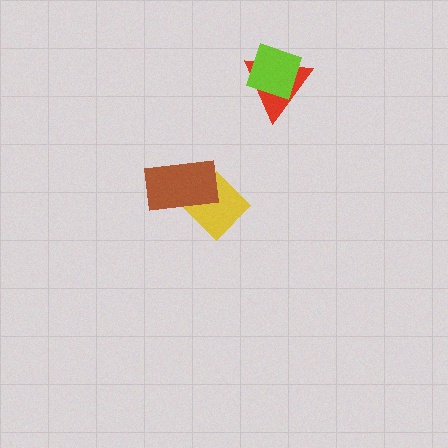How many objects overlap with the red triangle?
1 object overlaps with the red triangle.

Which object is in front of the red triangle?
The lime diamond is in front of the red triangle.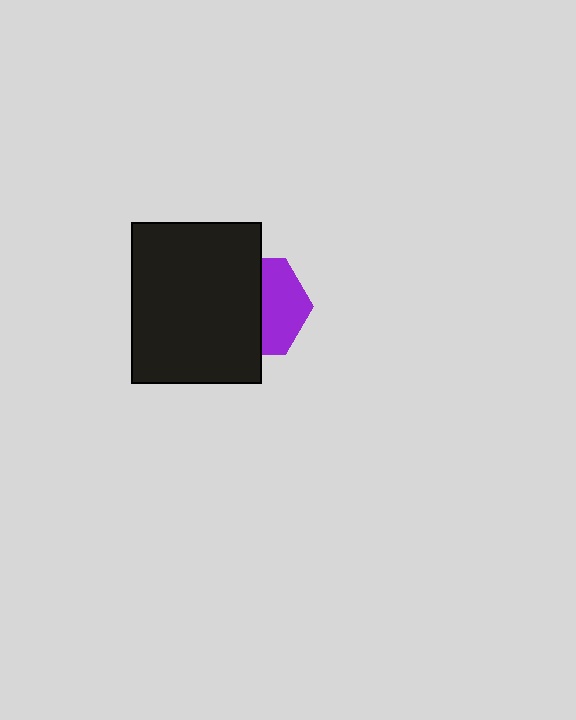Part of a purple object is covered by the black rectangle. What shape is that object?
It is a hexagon.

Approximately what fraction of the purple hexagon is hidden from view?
Roughly 54% of the purple hexagon is hidden behind the black rectangle.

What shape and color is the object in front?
The object in front is a black rectangle.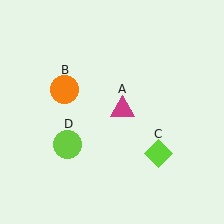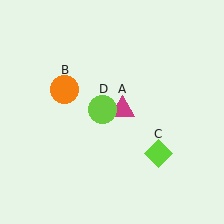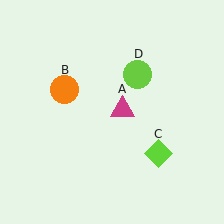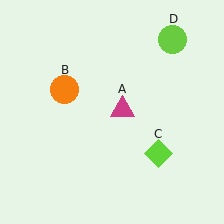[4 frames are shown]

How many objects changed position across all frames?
1 object changed position: lime circle (object D).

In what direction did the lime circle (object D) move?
The lime circle (object D) moved up and to the right.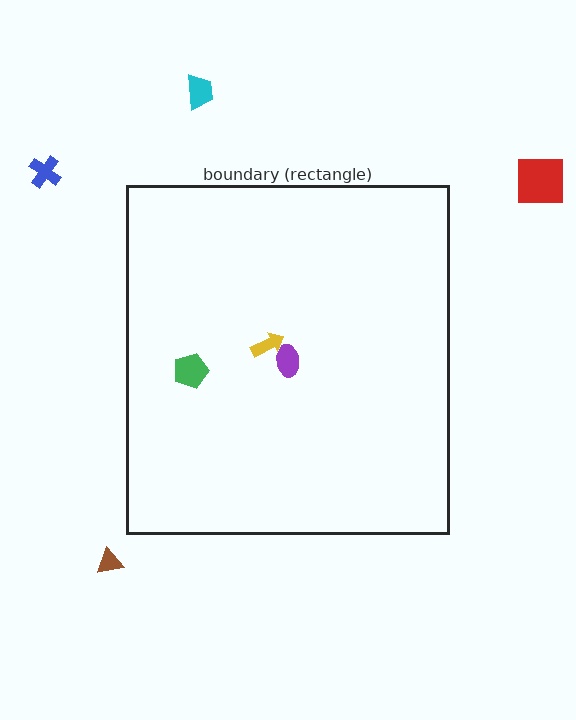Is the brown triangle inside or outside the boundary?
Outside.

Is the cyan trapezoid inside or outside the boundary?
Outside.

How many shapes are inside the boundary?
3 inside, 4 outside.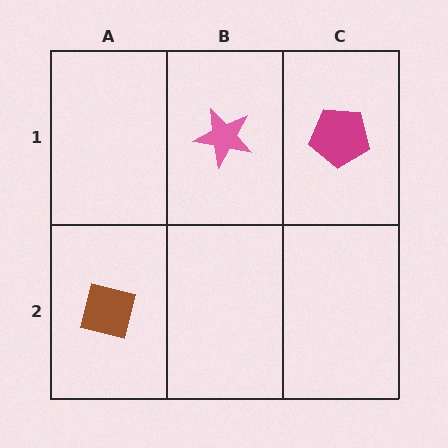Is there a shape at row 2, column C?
No, that cell is empty.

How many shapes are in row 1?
2 shapes.